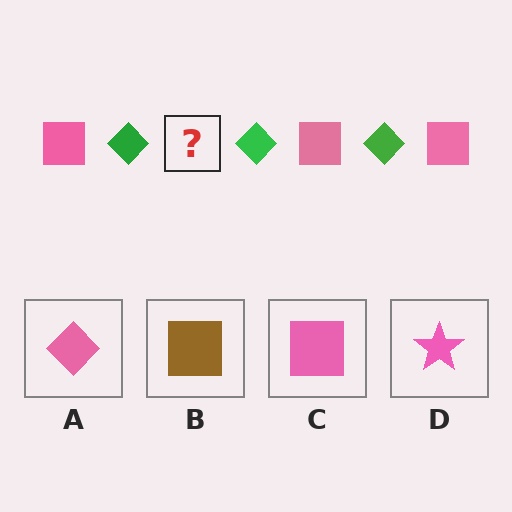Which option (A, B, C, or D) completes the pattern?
C.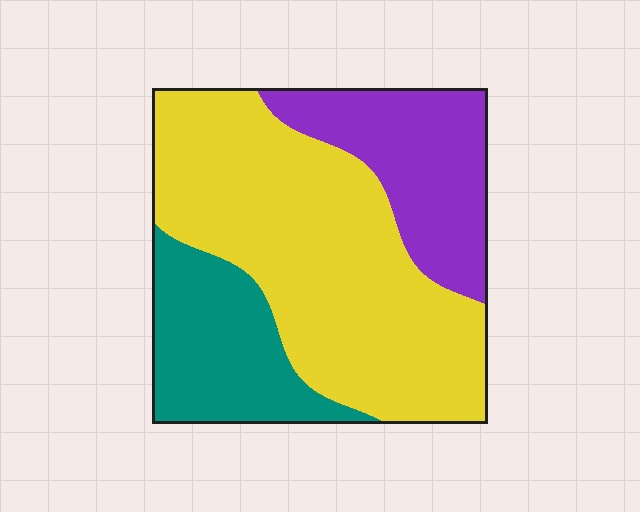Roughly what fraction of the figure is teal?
Teal takes up about one fifth (1/5) of the figure.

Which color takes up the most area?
Yellow, at roughly 55%.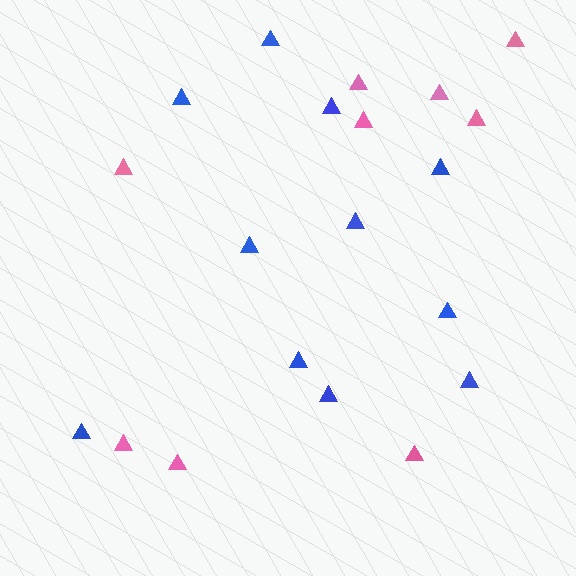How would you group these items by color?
There are 2 groups: one group of pink triangles (9) and one group of blue triangles (11).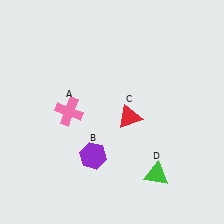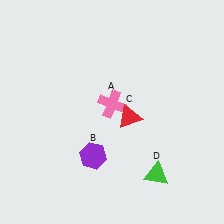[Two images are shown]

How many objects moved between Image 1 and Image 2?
1 object moved between the two images.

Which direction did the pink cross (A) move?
The pink cross (A) moved right.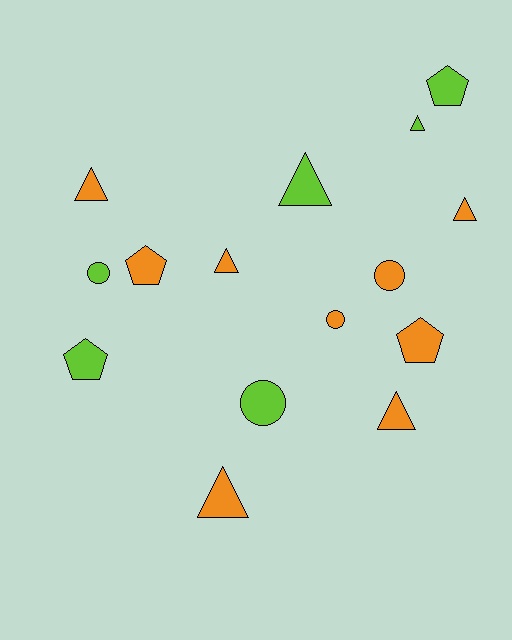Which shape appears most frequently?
Triangle, with 7 objects.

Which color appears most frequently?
Orange, with 9 objects.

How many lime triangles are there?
There are 2 lime triangles.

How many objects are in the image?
There are 15 objects.